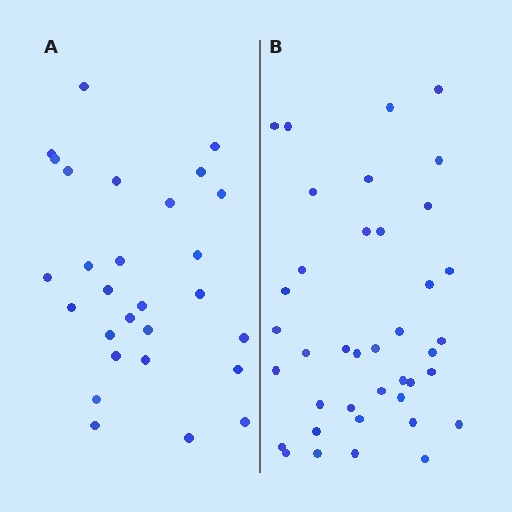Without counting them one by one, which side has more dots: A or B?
Region B (the right region) has more dots.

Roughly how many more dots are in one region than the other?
Region B has roughly 12 or so more dots than region A.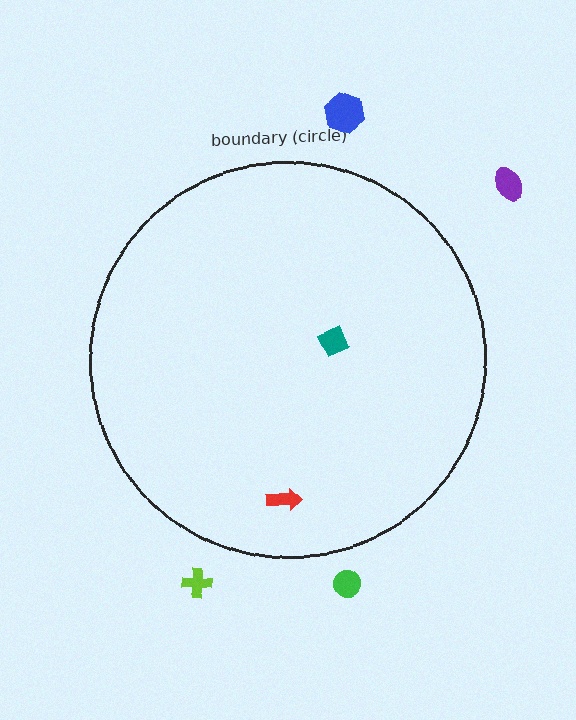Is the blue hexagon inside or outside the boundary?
Outside.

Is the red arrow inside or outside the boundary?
Inside.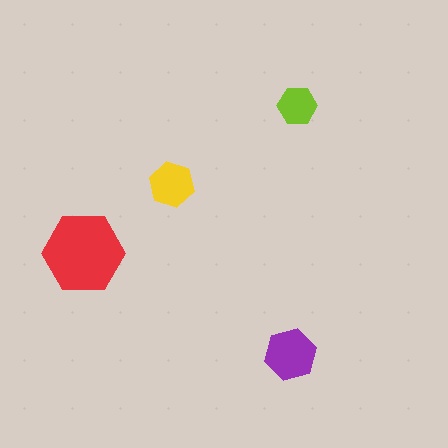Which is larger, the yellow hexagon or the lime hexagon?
The yellow one.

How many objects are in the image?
There are 4 objects in the image.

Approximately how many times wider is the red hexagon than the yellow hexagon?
About 2 times wider.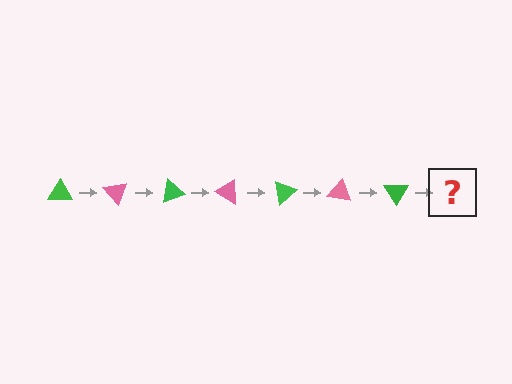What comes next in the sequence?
The next element should be a pink triangle, rotated 350 degrees from the start.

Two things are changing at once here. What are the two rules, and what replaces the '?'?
The two rules are that it rotates 50 degrees each step and the color cycles through green and pink. The '?' should be a pink triangle, rotated 350 degrees from the start.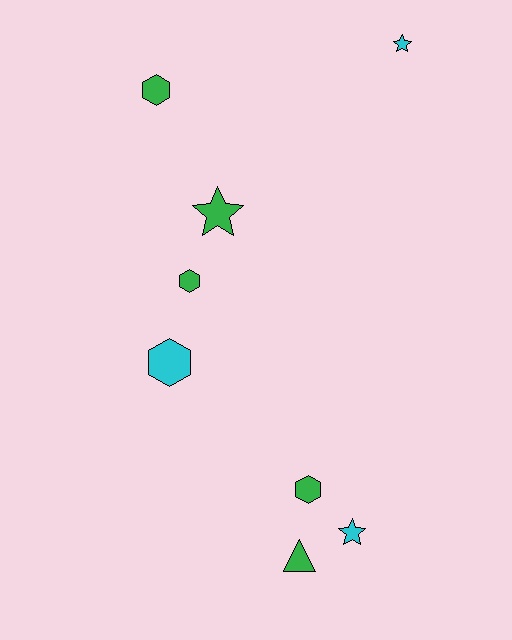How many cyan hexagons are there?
There is 1 cyan hexagon.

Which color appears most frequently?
Green, with 5 objects.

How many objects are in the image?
There are 8 objects.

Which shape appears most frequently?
Hexagon, with 4 objects.